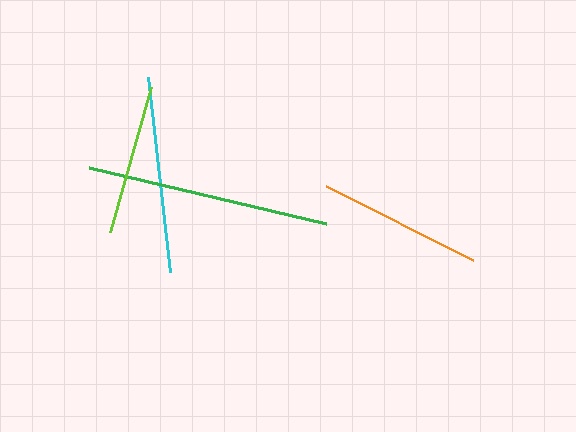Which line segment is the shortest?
The lime line is the shortest at approximately 150 pixels.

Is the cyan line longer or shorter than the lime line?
The cyan line is longer than the lime line.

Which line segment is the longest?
The green line is the longest at approximately 243 pixels.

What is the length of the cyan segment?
The cyan segment is approximately 197 pixels long.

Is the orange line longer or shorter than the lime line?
The orange line is longer than the lime line.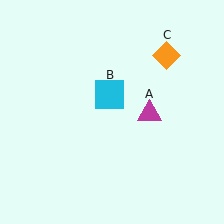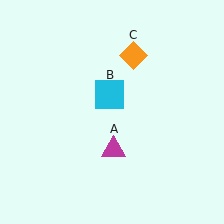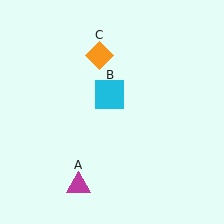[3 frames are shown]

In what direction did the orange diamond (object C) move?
The orange diamond (object C) moved left.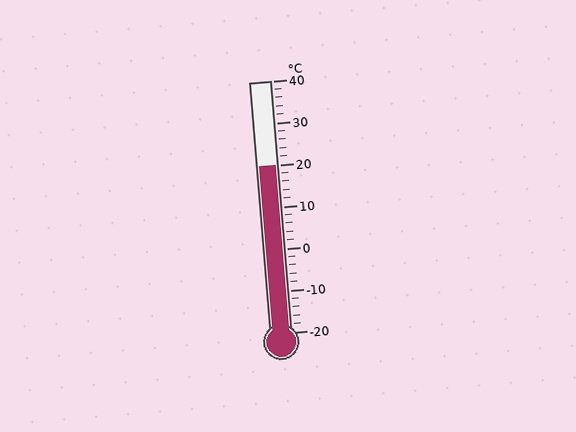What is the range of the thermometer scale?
The thermometer scale ranges from -20°C to 40°C.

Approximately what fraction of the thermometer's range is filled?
The thermometer is filled to approximately 65% of its range.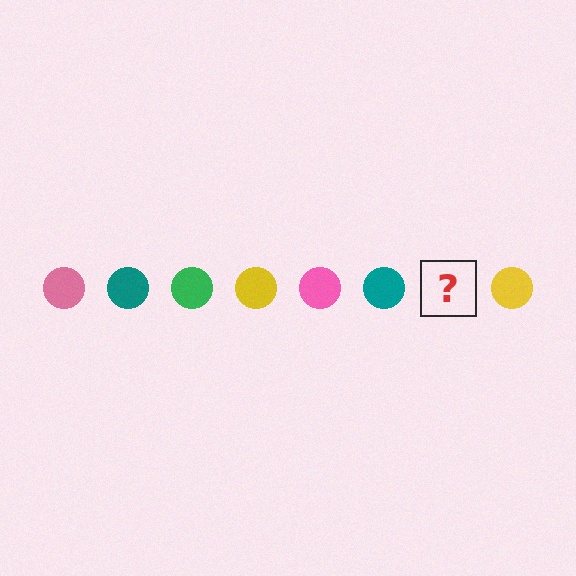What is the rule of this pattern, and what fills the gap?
The rule is that the pattern cycles through pink, teal, green, yellow circles. The gap should be filled with a green circle.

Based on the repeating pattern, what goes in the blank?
The blank should be a green circle.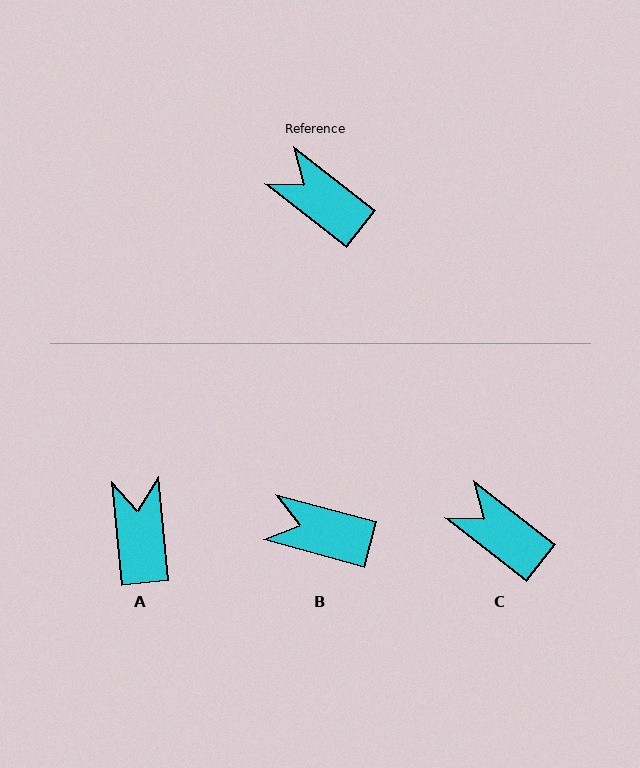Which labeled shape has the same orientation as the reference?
C.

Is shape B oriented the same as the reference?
No, it is off by about 23 degrees.